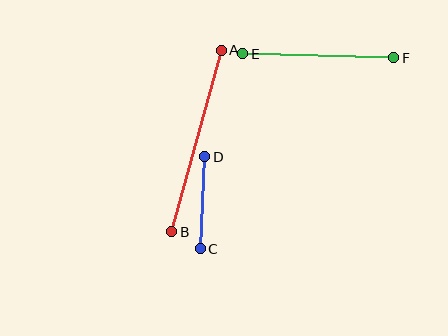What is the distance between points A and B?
The distance is approximately 188 pixels.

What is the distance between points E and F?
The distance is approximately 151 pixels.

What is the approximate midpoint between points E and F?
The midpoint is at approximately (318, 56) pixels.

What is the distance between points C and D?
The distance is approximately 92 pixels.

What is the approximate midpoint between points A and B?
The midpoint is at approximately (197, 141) pixels.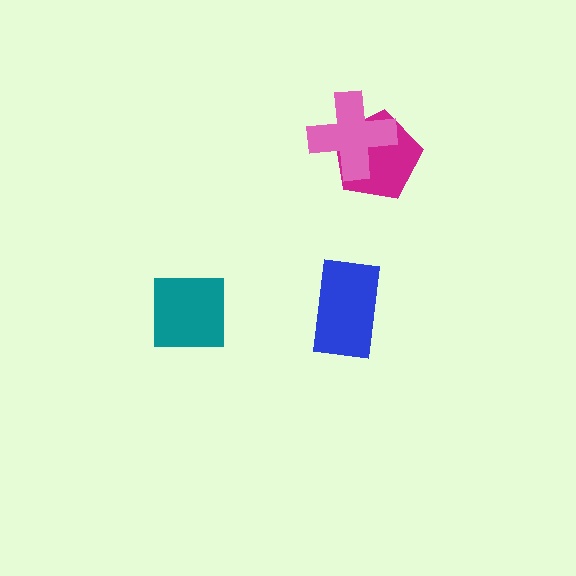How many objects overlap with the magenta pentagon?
1 object overlaps with the magenta pentagon.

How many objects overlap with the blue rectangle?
0 objects overlap with the blue rectangle.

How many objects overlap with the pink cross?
1 object overlaps with the pink cross.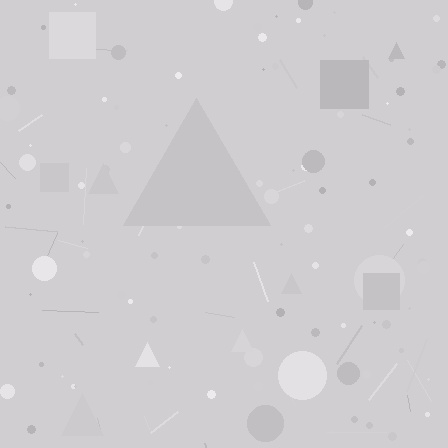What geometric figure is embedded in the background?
A triangle is embedded in the background.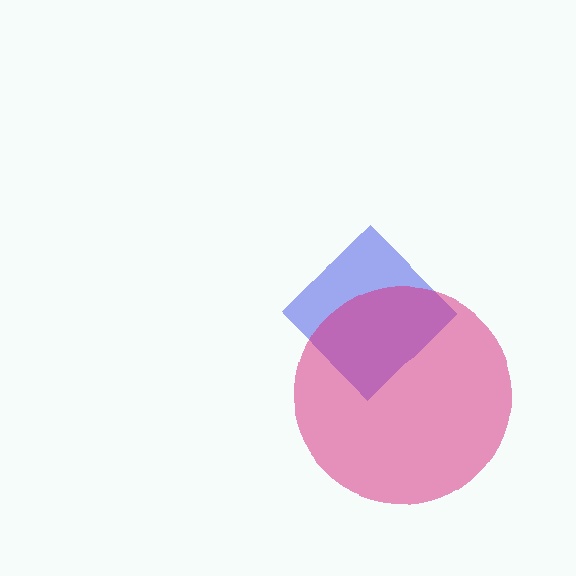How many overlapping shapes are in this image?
There are 2 overlapping shapes in the image.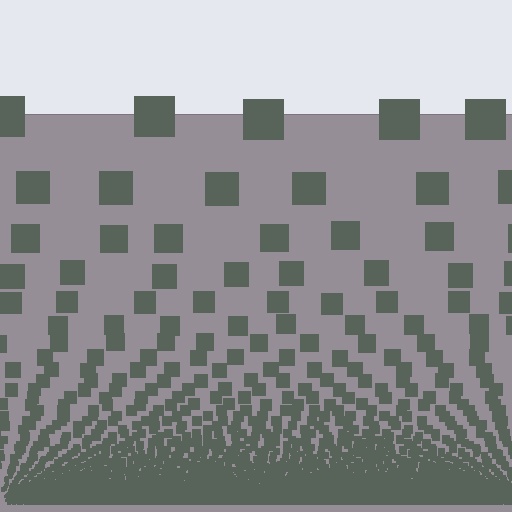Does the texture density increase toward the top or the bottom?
Density increases toward the bottom.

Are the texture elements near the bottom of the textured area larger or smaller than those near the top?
Smaller. The gradient is inverted — elements near the bottom are smaller and denser.